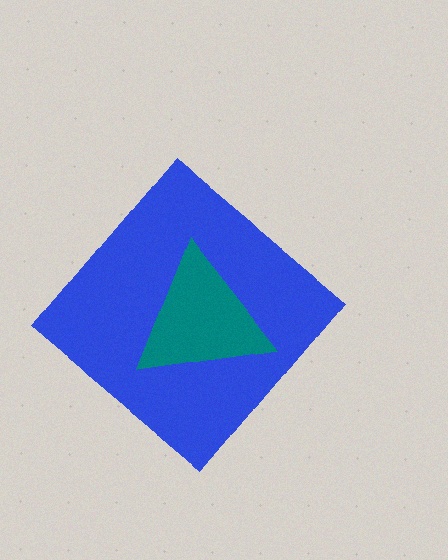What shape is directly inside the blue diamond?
The teal triangle.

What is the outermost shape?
The blue diamond.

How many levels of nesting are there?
2.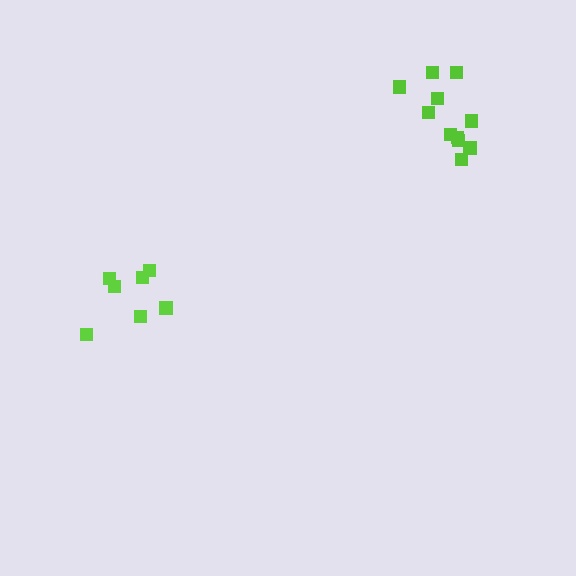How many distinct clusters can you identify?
There are 2 distinct clusters.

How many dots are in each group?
Group 1: 7 dots, Group 2: 11 dots (18 total).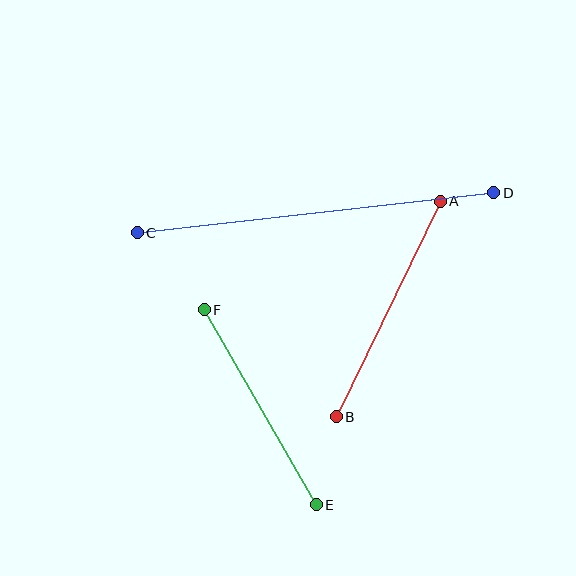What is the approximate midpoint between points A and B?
The midpoint is at approximately (388, 309) pixels.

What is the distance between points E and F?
The distance is approximately 225 pixels.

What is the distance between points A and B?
The distance is approximately 239 pixels.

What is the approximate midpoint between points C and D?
The midpoint is at approximately (315, 213) pixels.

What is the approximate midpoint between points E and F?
The midpoint is at approximately (260, 407) pixels.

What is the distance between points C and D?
The distance is approximately 358 pixels.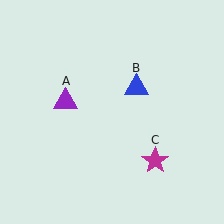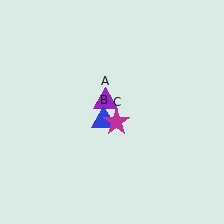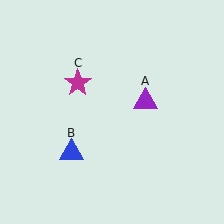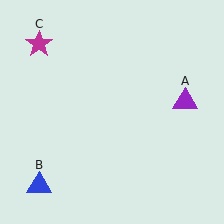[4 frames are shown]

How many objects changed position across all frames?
3 objects changed position: purple triangle (object A), blue triangle (object B), magenta star (object C).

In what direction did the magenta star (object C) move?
The magenta star (object C) moved up and to the left.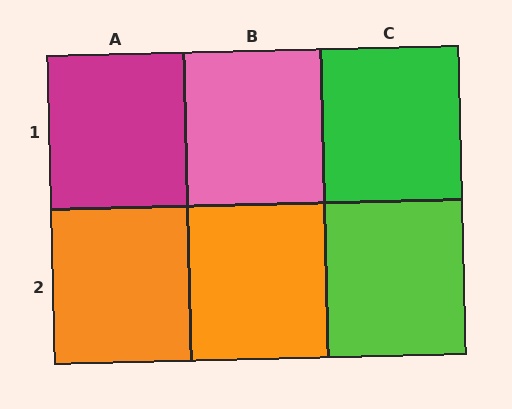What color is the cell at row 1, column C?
Green.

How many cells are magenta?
1 cell is magenta.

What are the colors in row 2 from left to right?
Orange, orange, lime.